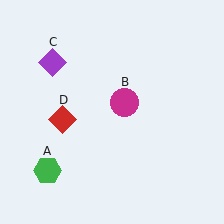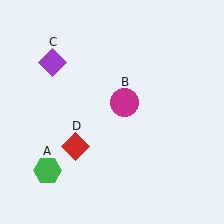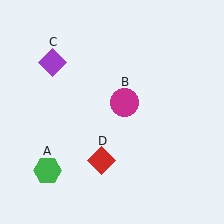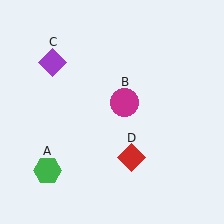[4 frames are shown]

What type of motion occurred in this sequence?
The red diamond (object D) rotated counterclockwise around the center of the scene.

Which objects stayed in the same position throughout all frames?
Green hexagon (object A) and magenta circle (object B) and purple diamond (object C) remained stationary.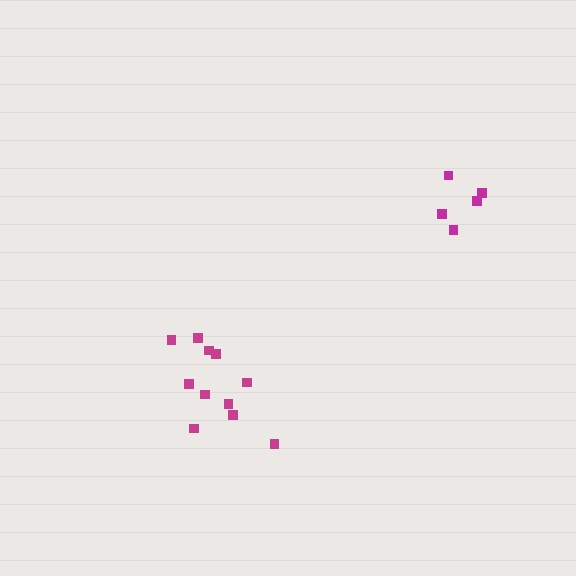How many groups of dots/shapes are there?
There are 2 groups.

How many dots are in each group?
Group 1: 5 dots, Group 2: 11 dots (16 total).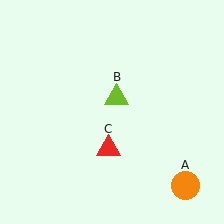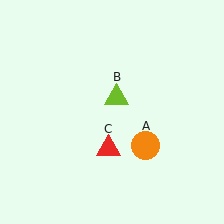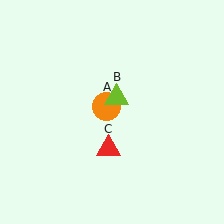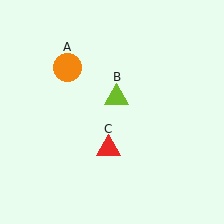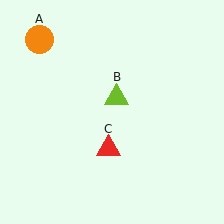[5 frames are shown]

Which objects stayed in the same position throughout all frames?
Lime triangle (object B) and red triangle (object C) remained stationary.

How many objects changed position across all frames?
1 object changed position: orange circle (object A).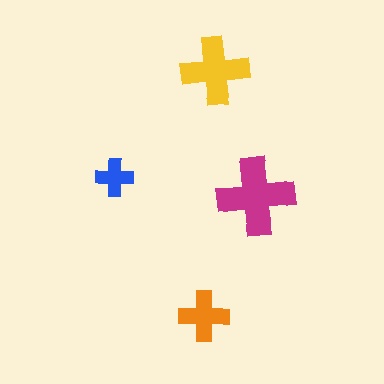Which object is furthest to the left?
The blue cross is leftmost.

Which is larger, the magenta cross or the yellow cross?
The magenta one.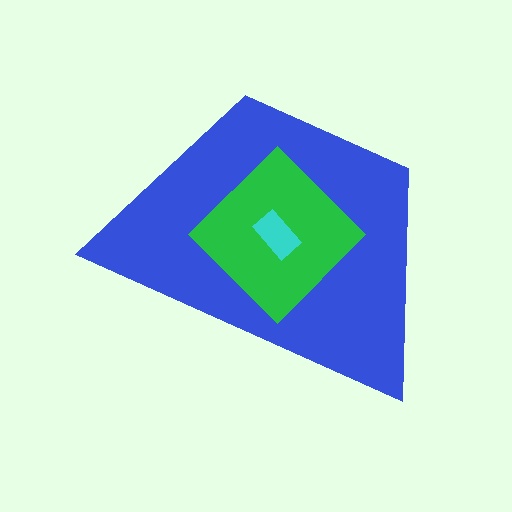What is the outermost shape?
The blue trapezoid.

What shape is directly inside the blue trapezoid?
The green diamond.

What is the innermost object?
The cyan rectangle.